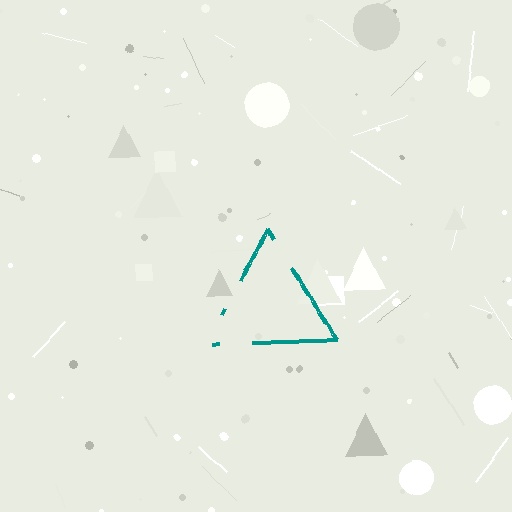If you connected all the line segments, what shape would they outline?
They would outline a triangle.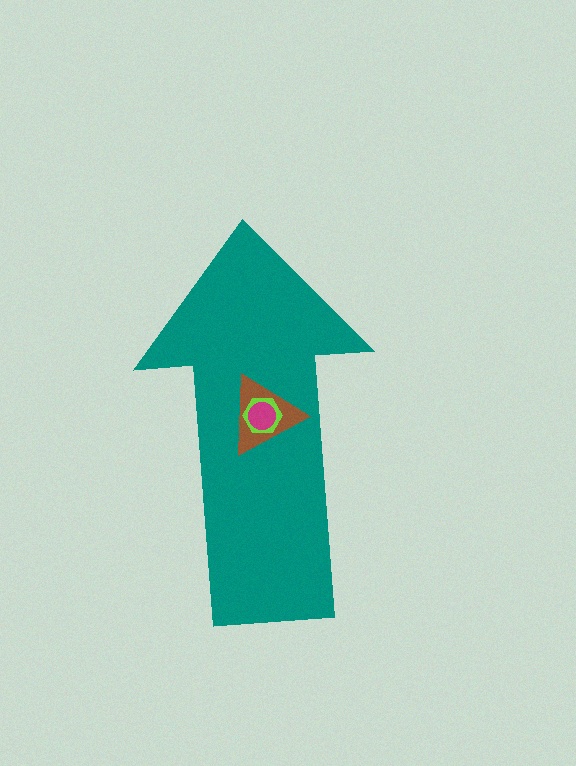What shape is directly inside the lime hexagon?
The magenta circle.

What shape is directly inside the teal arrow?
The brown triangle.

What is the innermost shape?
The magenta circle.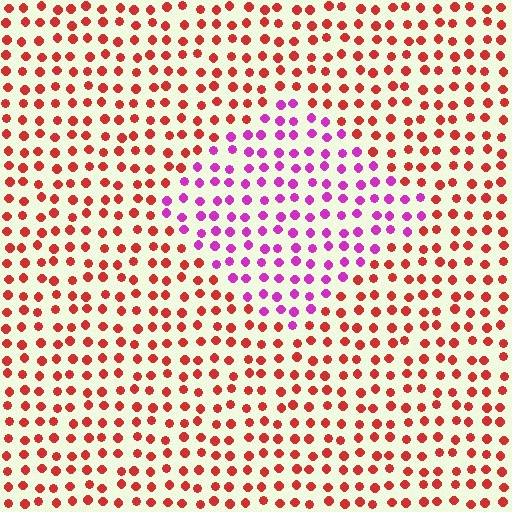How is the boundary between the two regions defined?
The boundary is defined purely by a slight shift in hue (about 55 degrees). Spacing, size, and orientation are identical on both sides.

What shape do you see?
I see a diamond.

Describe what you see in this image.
The image is filled with small red elements in a uniform arrangement. A diamond-shaped region is visible where the elements are tinted to a slightly different hue, forming a subtle color boundary.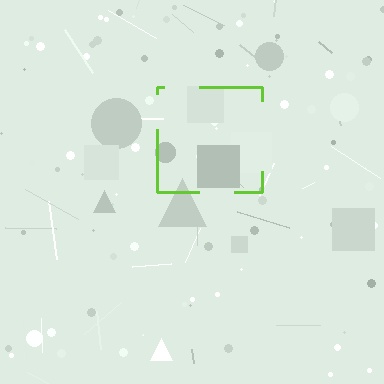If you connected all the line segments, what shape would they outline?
They would outline a square.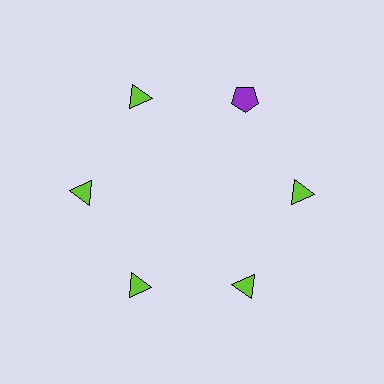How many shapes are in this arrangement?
There are 6 shapes arranged in a ring pattern.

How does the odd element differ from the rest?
It differs in both color (purple instead of lime) and shape (pentagon instead of triangle).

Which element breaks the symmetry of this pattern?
The purple pentagon at roughly the 1 o'clock position breaks the symmetry. All other shapes are lime triangles.